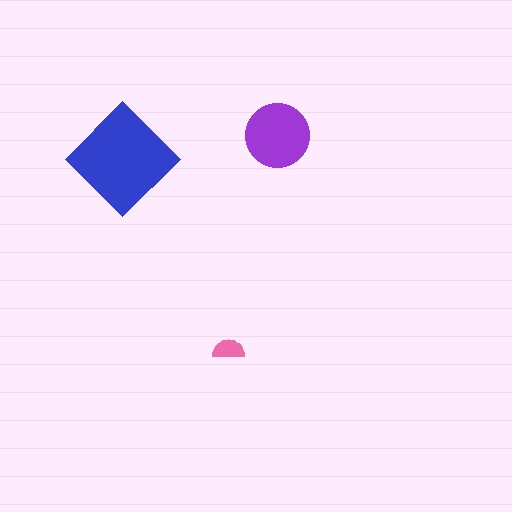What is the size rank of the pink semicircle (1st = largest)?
3rd.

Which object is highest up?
The purple circle is topmost.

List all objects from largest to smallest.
The blue diamond, the purple circle, the pink semicircle.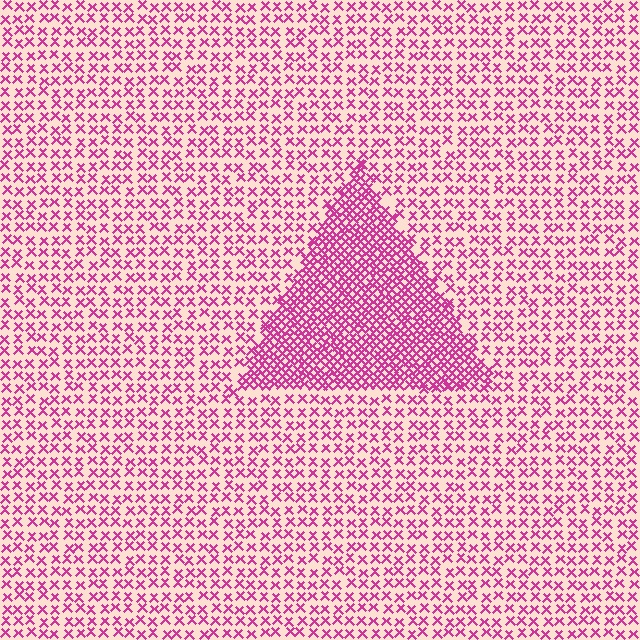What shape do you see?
I see a triangle.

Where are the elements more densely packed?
The elements are more densely packed inside the triangle boundary.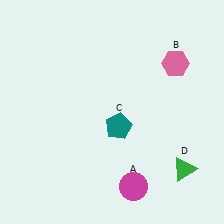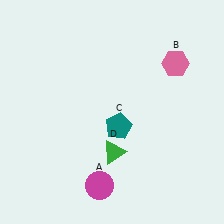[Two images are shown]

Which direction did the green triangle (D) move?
The green triangle (D) moved left.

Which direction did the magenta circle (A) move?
The magenta circle (A) moved left.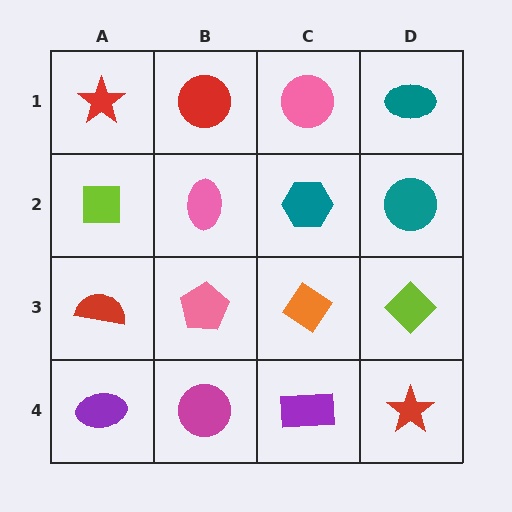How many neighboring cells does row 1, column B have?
3.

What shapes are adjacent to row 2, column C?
A pink circle (row 1, column C), an orange diamond (row 3, column C), a pink ellipse (row 2, column B), a teal circle (row 2, column D).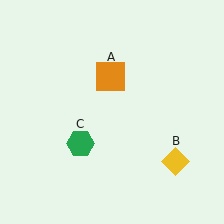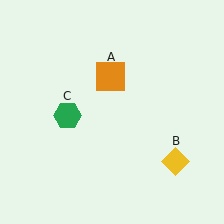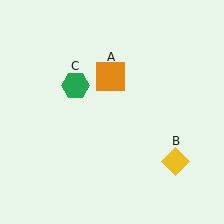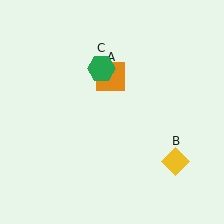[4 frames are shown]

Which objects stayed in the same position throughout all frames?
Orange square (object A) and yellow diamond (object B) remained stationary.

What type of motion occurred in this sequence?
The green hexagon (object C) rotated clockwise around the center of the scene.